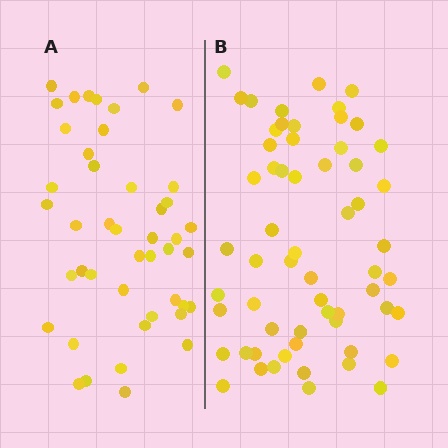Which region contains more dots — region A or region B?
Region B (the right region) has more dots.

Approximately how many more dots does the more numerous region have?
Region B has approximately 15 more dots than region A.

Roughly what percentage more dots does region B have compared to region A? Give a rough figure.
About 35% more.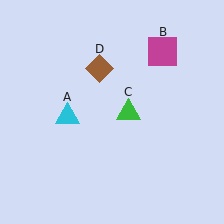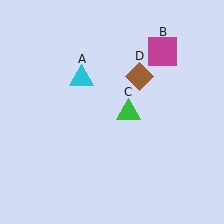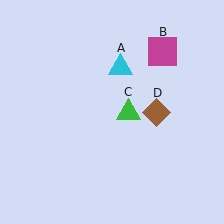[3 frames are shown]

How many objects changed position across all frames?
2 objects changed position: cyan triangle (object A), brown diamond (object D).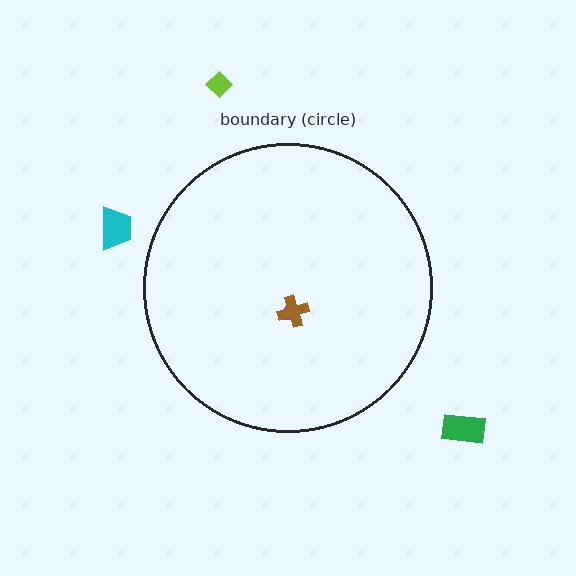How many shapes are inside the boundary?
2 inside, 3 outside.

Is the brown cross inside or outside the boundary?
Inside.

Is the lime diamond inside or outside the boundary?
Outside.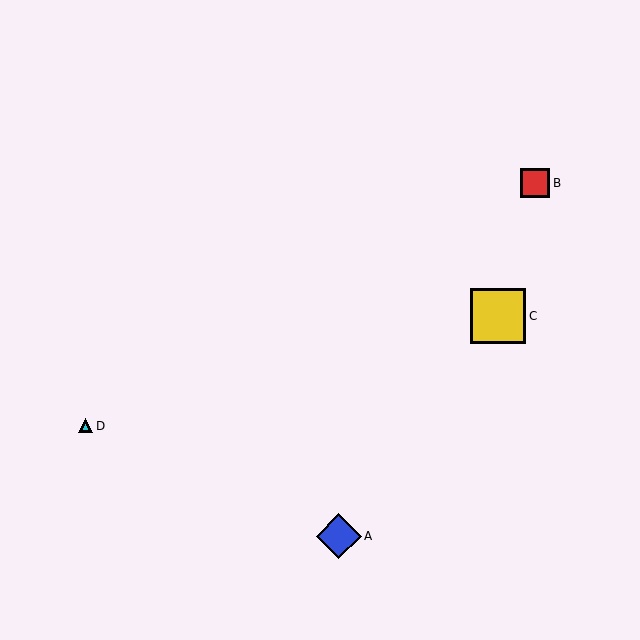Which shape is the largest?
The yellow square (labeled C) is the largest.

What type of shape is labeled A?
Shape A is a blue diamond.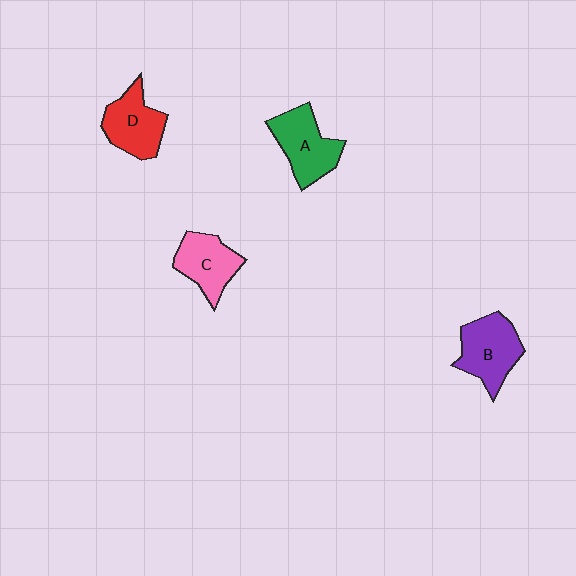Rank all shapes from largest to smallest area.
From largest to smallest: B (purple), A (green), D (red), C (pink).